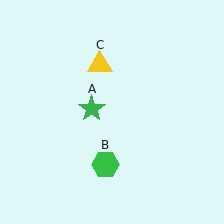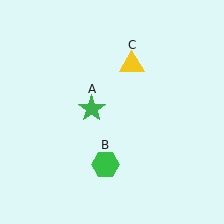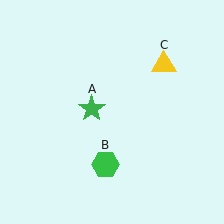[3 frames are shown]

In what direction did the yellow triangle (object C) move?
The yellow triangle (object C) moved right.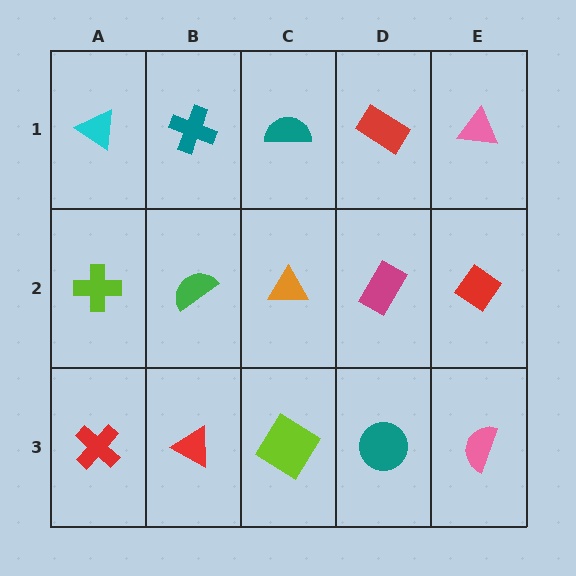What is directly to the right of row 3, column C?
A teal circle.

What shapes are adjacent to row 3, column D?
A magenta rectangle (row 2, column D), a lime diamond (row 3, column C), a pink semicircle (row 3, column E).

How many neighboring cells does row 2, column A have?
3.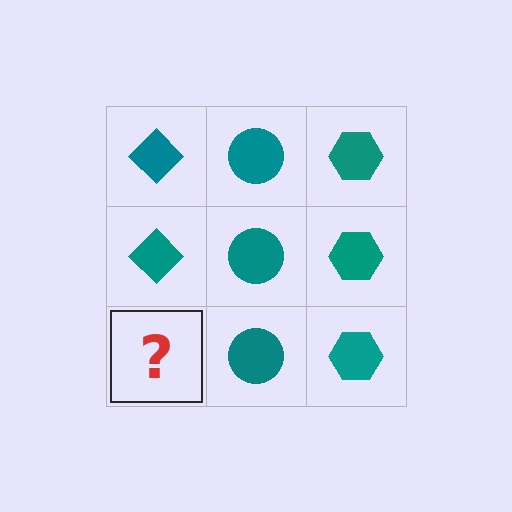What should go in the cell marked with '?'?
The missing cell should contain a teal diamond.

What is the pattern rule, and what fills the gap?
The rule is that each column has a consistent shape. The gap should be filled with a teal diamond.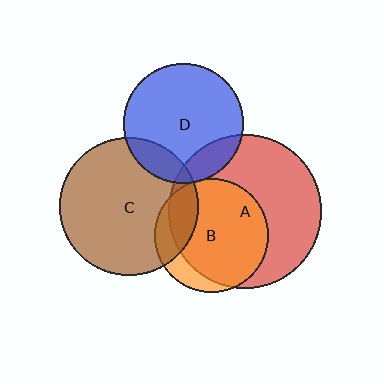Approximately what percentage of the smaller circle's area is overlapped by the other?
Approximately 10%.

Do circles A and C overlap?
Yes.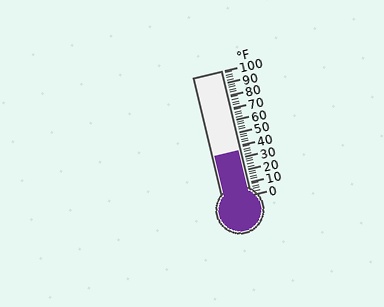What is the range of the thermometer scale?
The thermometer scale ranges from 0°F to 100°F.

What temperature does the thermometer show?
The thermometer shows approximately 36°F.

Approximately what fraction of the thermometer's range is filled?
The thermometer is filled to approximately 35% of its range.